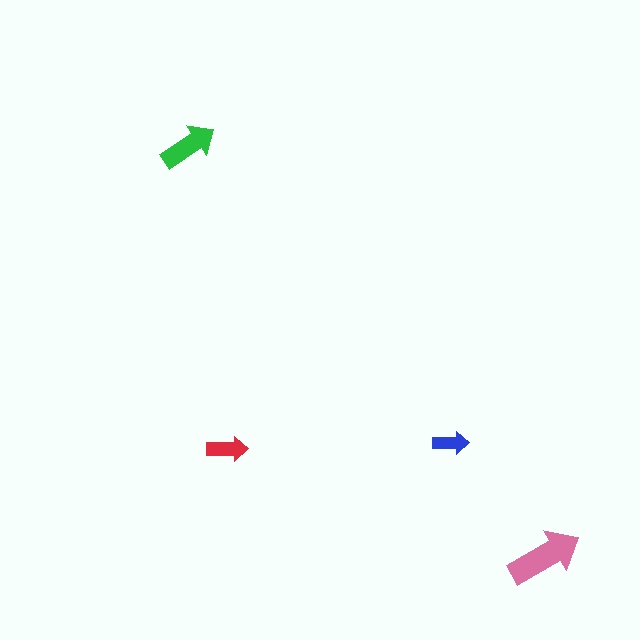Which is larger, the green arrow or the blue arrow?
The green one.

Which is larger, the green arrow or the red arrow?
The green one.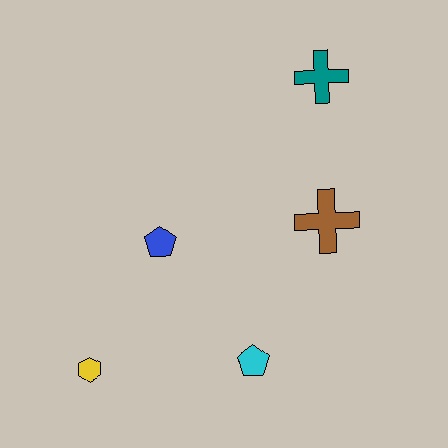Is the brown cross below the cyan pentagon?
No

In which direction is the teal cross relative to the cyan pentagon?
The teal cross is above the cyan pentagon.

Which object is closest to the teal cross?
The brown cross is closest to the teal cross.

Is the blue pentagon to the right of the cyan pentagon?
No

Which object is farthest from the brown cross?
The yellow hexagon is farthest from the brown cross.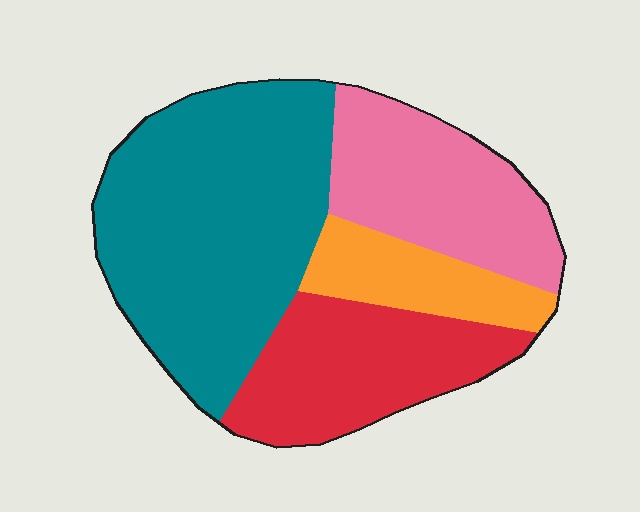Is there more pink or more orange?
Pink.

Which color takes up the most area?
Teal, at roughly 45%.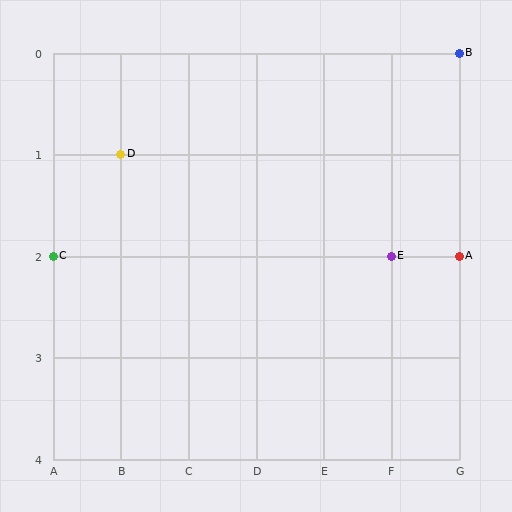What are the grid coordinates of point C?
Point C is at grid coordinates (A, 2).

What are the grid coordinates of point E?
Point E is at grid coordinates (F, 2).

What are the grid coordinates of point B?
Point B is at grid coordinates (G, 0).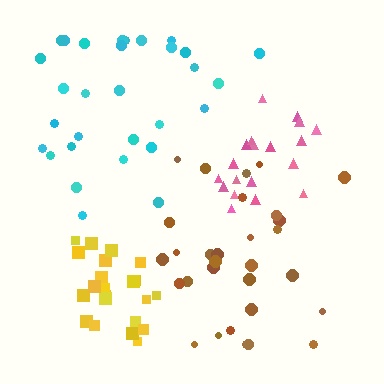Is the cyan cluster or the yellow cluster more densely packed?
Yellow.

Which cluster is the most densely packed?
Yellow.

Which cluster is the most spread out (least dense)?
Cyan.